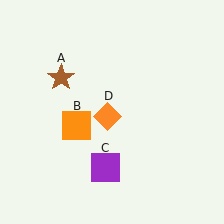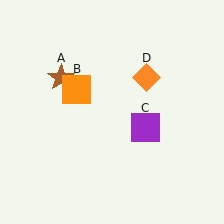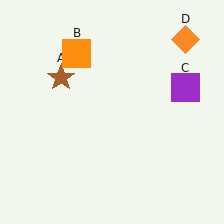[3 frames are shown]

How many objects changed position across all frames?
3 objects changed position: orange square (object B), purple square (object C), orange diamond (object D).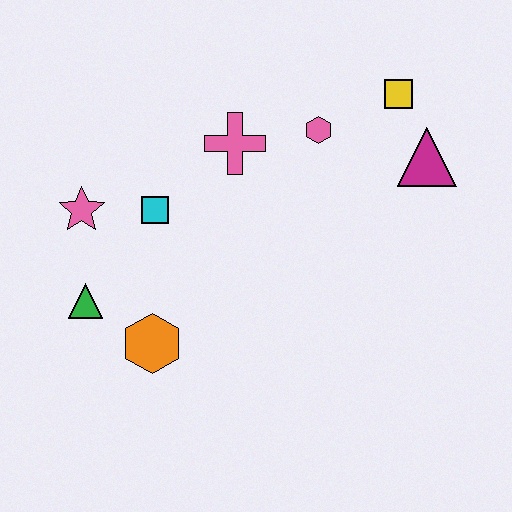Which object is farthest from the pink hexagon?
The green triangle is farthest from the pink hexagon.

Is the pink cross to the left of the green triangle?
No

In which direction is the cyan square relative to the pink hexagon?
The cyan square is to the left of the pink hexagon.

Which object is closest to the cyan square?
The pink star is closest to the cyan square.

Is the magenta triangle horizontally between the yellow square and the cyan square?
No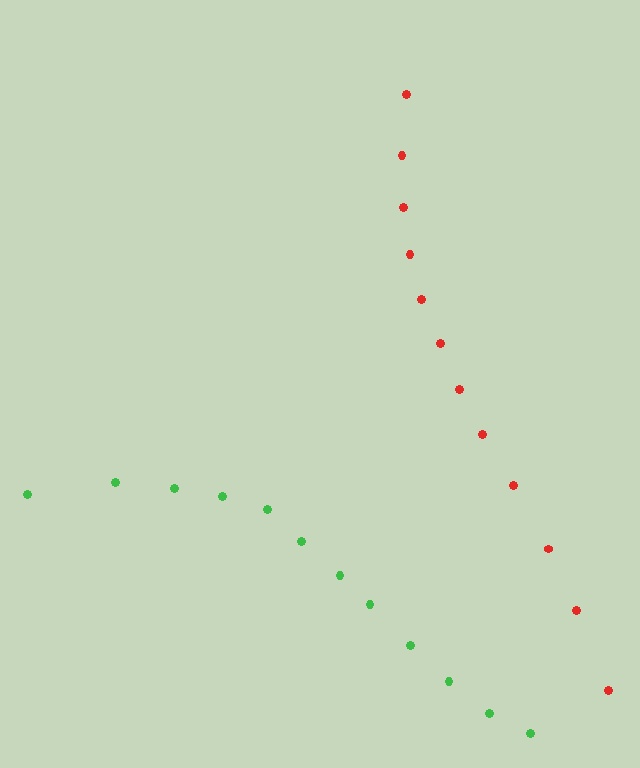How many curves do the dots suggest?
There are 2 distinct paths.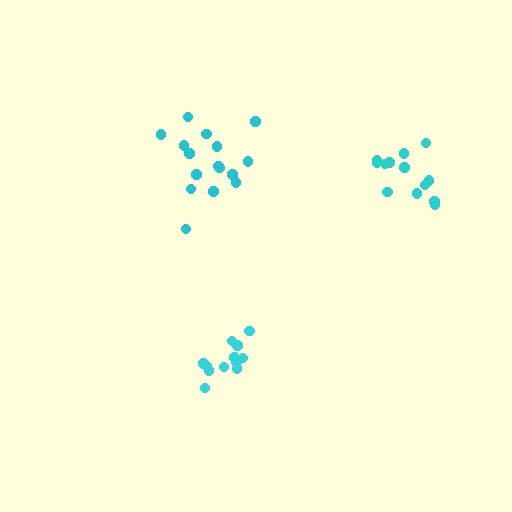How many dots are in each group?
Group 1: 12 dots, Group 2: 16 dots, Group 3: 13 dots (41 total).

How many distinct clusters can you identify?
There are 3 distinct clusters.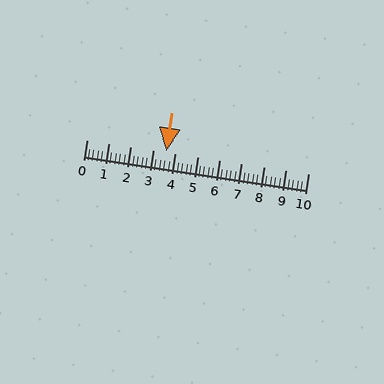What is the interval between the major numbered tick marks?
The major tick marks are spaced 1 units apart.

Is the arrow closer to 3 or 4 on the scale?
The arrow is closer to 4.